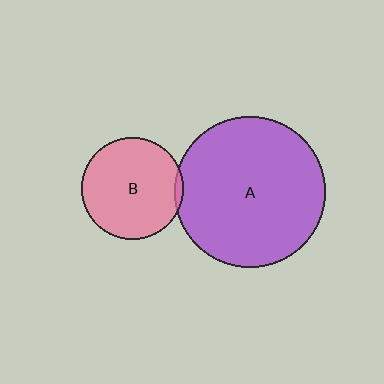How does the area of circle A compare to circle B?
Approximately 2.2 times.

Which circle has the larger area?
Circle A (purple).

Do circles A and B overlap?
Yes.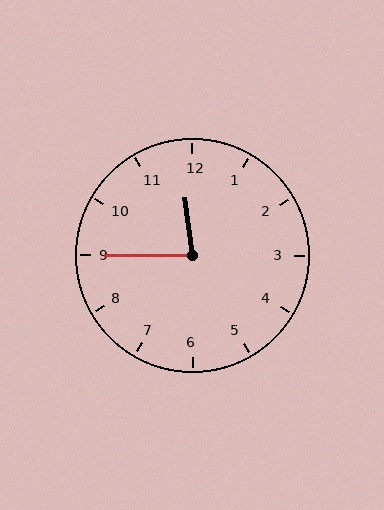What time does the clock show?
11:45.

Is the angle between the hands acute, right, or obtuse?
It is acute.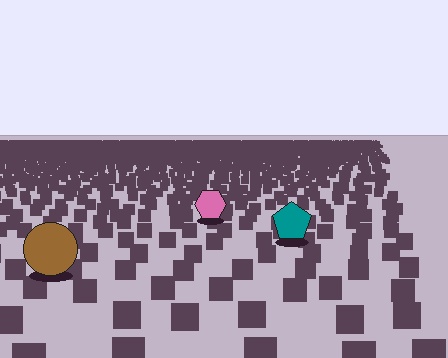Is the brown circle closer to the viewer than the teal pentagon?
Yes. The brown circle is closer — you can tell from the texture gradient: the ground texture is coarser near it.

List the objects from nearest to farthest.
From nearest to farthest: the brown circle, the teal pentagon, the pink hexagon.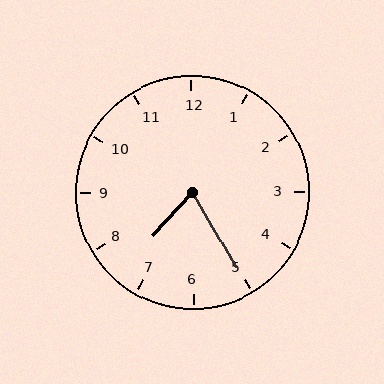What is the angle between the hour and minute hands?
Approximately 72 degrees.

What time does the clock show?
7:25.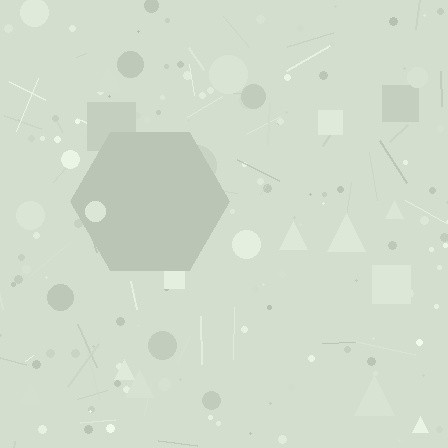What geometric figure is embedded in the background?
A hexagon is embedded in the background.